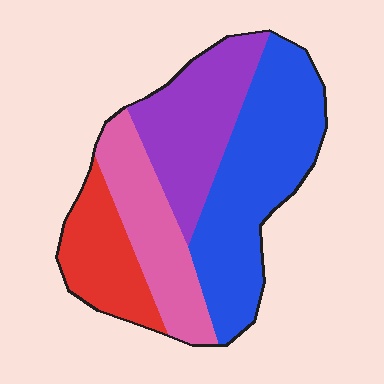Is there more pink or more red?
Pink.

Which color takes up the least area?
Red, at roughly 15%.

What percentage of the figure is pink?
Pink takes up between a sixth and a third of the figure.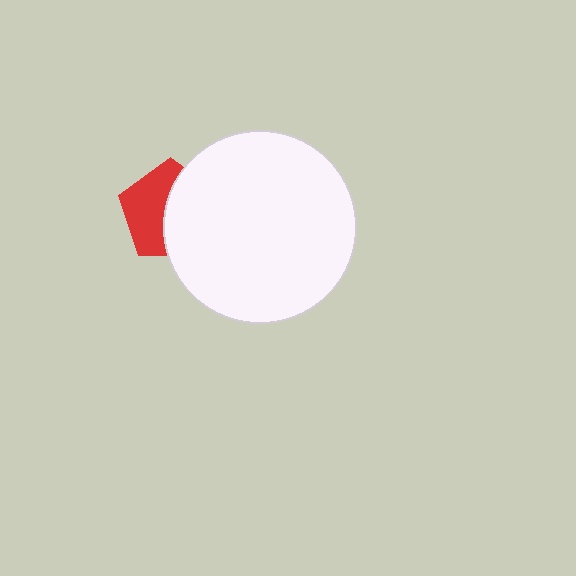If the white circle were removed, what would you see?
You would see the complete red pentagon.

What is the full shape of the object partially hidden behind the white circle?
The partially hidden object is a red pentagon.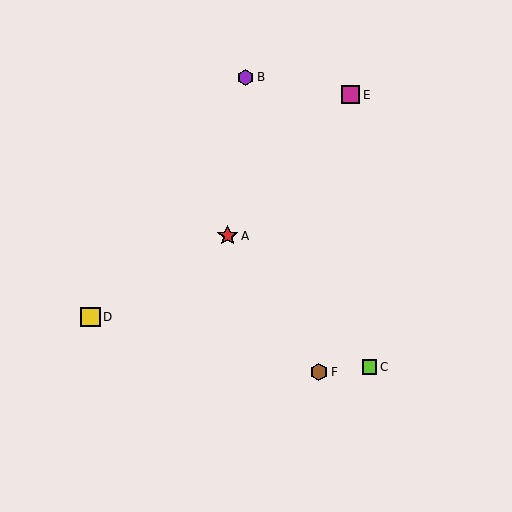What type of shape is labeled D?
Shape D is a yellow square.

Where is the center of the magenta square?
The center of the magenta square is at (351, 95).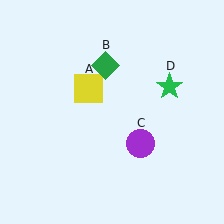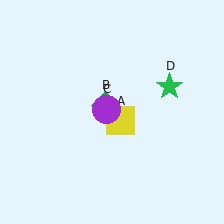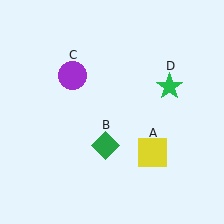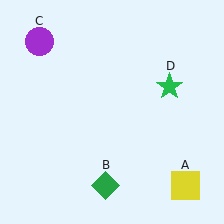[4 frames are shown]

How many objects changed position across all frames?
3 objects changed position: yellow square (object A), green diamond (object B), purple circle (object C).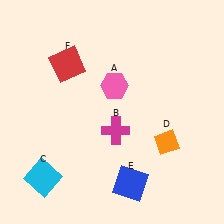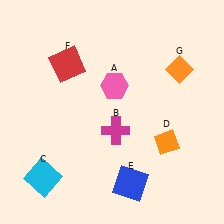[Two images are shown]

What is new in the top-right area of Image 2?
An orange diamond (G) was added in the top-right area of Image 2.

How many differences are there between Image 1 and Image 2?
There is 1 difference between the two images.